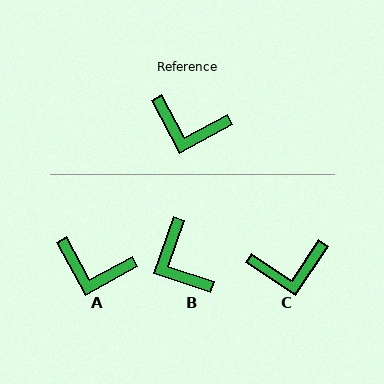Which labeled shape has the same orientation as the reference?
A.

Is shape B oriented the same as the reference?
No, it is off by about 47 degrees.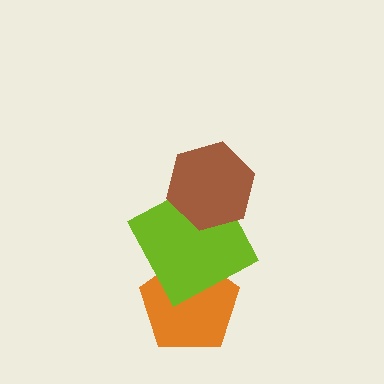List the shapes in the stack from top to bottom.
From top to bottom: the brown hexagon, the lime square, the orange pentagon.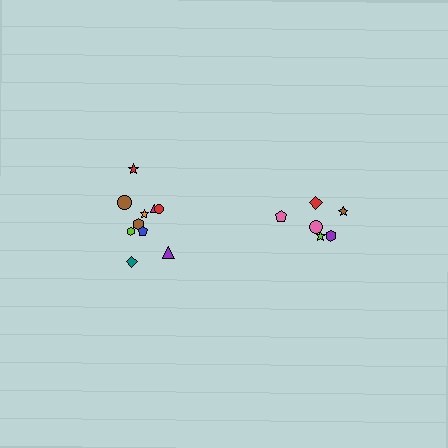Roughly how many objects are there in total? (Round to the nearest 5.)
Roughly 15 objects in total.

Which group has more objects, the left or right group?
The left group.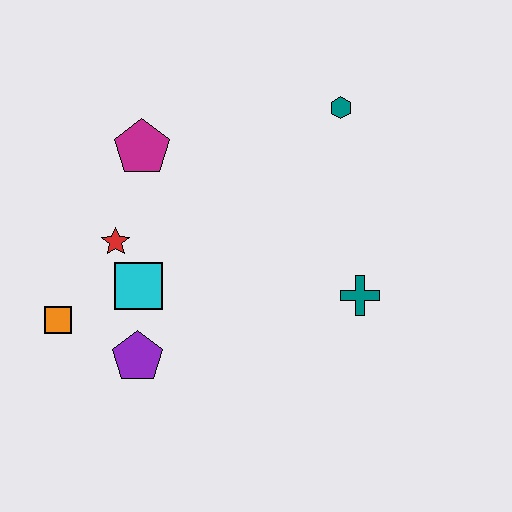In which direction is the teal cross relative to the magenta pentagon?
The teal cross is to the right of the magenta pentagon.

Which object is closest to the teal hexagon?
The teal cross is closest to the teal hexagon.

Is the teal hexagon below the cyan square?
No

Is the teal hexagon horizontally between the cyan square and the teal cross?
Yes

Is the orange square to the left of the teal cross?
Yes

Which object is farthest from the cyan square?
The teal hexagon is farthest from the cyan square.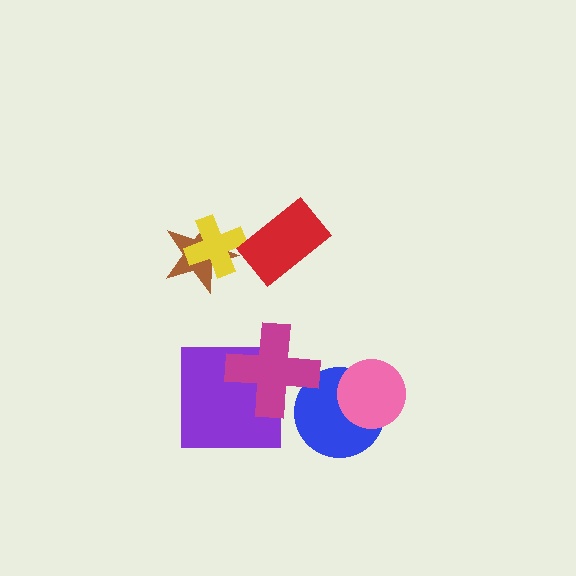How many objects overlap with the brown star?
1 object overlaps with the brown star.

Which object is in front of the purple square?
The magenta cross is in front of the purple square.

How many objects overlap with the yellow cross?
1 object overlaps with the yellow cross.